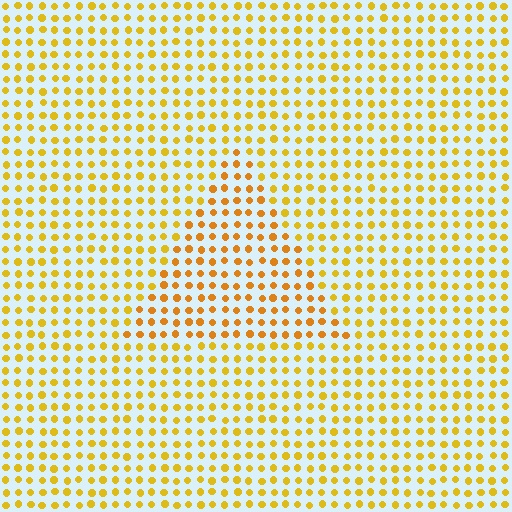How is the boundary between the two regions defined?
The boundary is defined purely by a slight shift in hue (about 18 degrees). Spacing, size, and orientation are identical on both sides.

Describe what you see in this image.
The image is filled with small yellow elements in a uniform arrangement. A triangle-shaped region is visible where the elements are tinted to a slightly different hue, forming a subtle color boundary.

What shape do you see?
I see a triangle.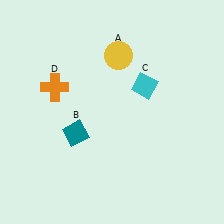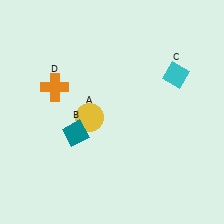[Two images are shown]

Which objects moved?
The objects that moved are: the yellow circle (A), the cyan diamond (C).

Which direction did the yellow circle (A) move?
The yellow circle (A) moved down.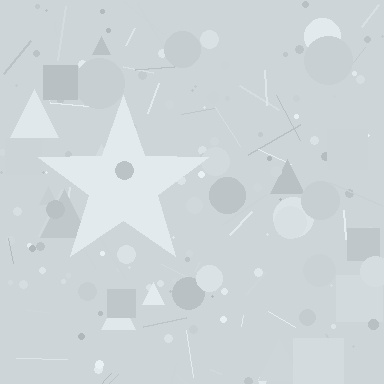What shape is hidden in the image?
A star is hidden in the image.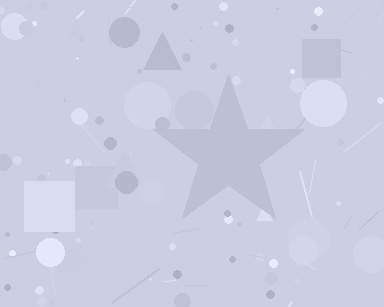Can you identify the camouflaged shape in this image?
The camouflaged shape is a star.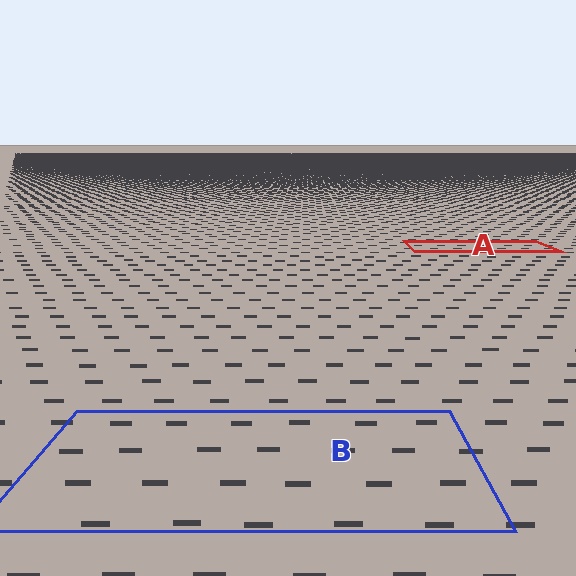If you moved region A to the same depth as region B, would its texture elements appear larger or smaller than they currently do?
They would appear larger. At a closer depth, the same texture elements are projected at a bigger on-screen size.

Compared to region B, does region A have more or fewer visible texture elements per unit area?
Region A has more texture elements per unit area — they are packed more densely because it is farther away.